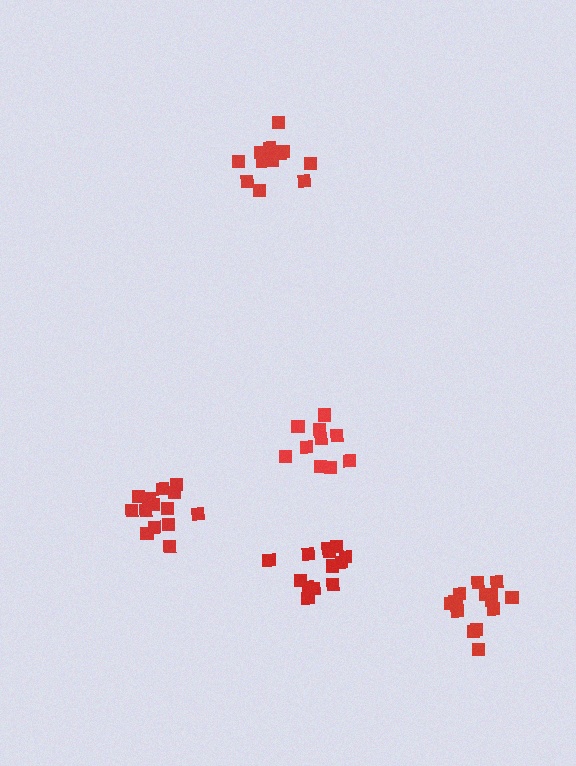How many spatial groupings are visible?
There are 5 spatial groupings.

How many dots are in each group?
Group 1: 10 dots, Group 2: 15 dots, Group 3: 13 dots, Group 4: 15 dots, Group 5: 14 dots (67 total).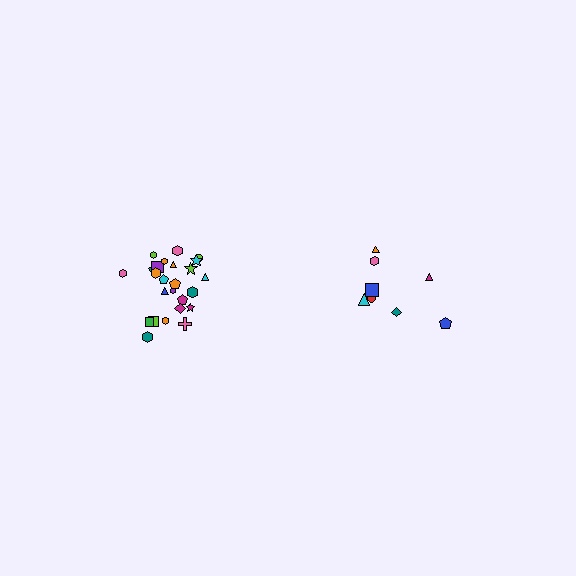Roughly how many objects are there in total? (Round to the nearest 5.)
Roughly 35 objects in total.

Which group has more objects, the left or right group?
The left group.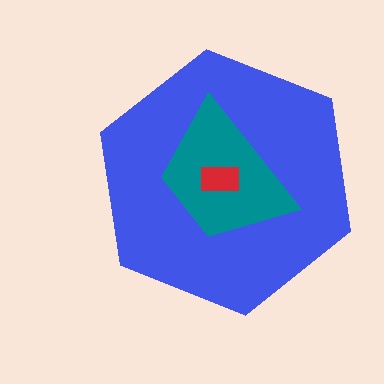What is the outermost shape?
The blue hexagon.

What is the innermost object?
The red rectangle.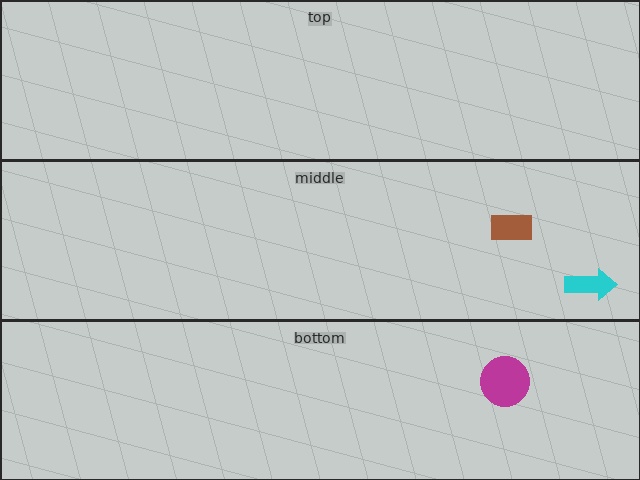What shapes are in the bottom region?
The magenta circle.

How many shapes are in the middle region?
2.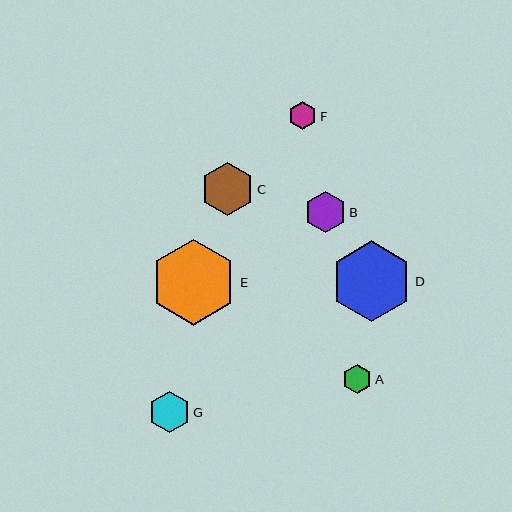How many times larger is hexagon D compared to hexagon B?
Hexagon D is approximately 1.9 times the size of hexagon B.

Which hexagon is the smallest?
Hexagon F is the smallest with a size of approximately 28 pixels.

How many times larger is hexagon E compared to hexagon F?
Hexagon E is approximately 3.1 times the size of hexagon F.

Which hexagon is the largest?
Hexagon E is the largest with a size of approximately 86 pixels.